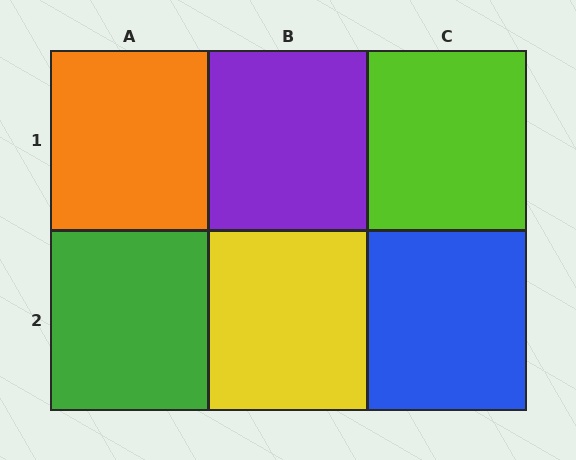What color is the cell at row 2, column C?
Blue.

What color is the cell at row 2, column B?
Yellow.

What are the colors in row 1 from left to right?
Orange, purple, lime.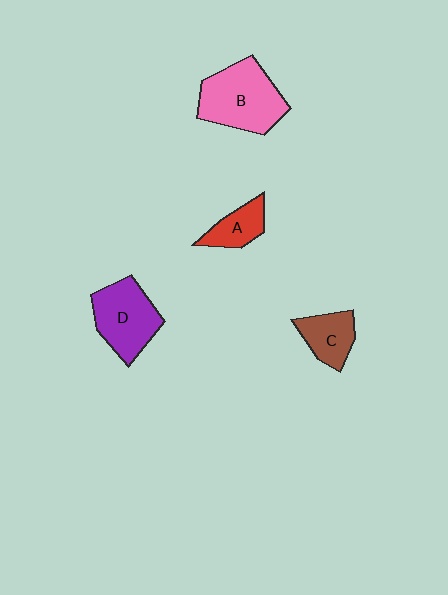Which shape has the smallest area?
Shape A (red).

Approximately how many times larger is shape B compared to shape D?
Approximately 1.2 times.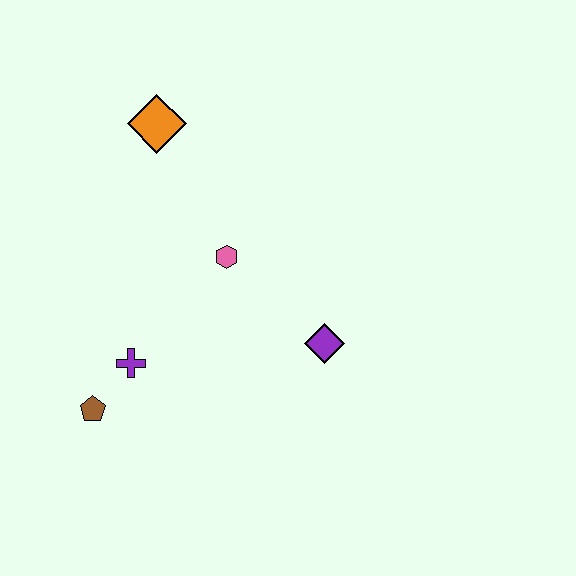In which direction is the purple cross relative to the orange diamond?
The purple cross is below the orange diamond.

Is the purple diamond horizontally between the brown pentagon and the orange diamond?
No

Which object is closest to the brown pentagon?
The purple cross is closest to the brown pentagon.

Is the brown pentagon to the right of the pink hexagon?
No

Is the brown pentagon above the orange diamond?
No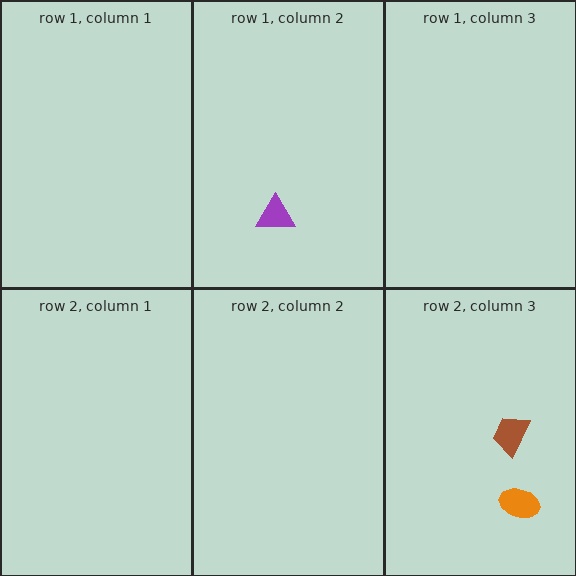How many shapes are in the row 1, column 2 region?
1.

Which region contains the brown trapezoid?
The row 2, column 3 region.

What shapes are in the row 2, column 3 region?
The orange ellipse, the brown trapezoid.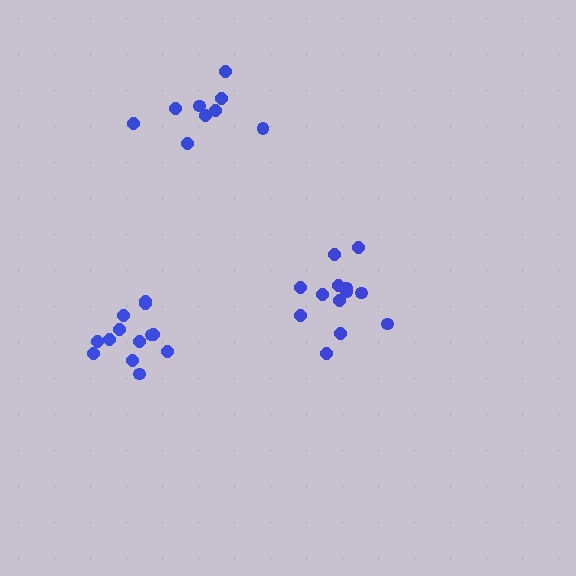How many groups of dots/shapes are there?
There are 3 groups.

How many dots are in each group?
Group 1: 9 dots, Group 2: 13 dots, Group 3: 13 dots (35 total).